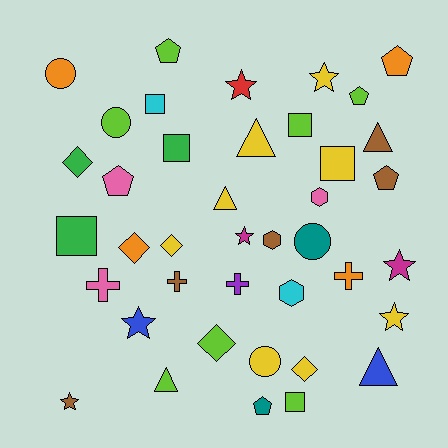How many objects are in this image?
There are 40 objects.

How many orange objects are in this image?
There are 4 orange objects.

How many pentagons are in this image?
There are 6 pentagons.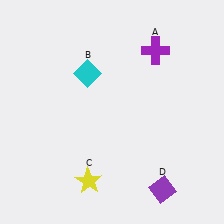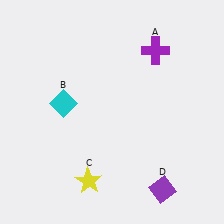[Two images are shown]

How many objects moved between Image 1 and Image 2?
1 object moved between the two images.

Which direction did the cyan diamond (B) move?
The cyan diamond (B) moved down.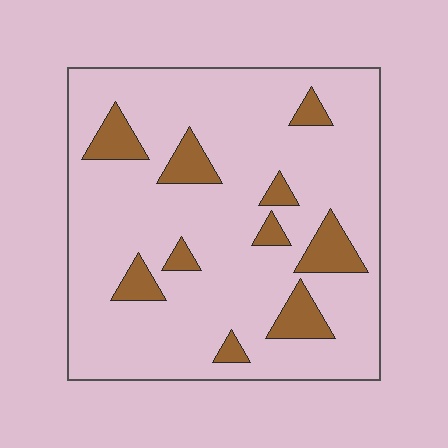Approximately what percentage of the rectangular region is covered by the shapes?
Approximately 15%.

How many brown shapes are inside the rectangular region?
10.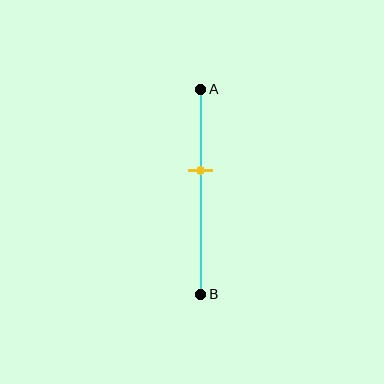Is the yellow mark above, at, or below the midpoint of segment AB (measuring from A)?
The yellow mark is above the midpoint of segment AB.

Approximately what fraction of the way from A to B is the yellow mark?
The yellow mark is approximately 40% of the way from A to B.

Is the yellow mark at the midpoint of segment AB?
No, the mark is at about 40% from A, not at the 50% midpoint.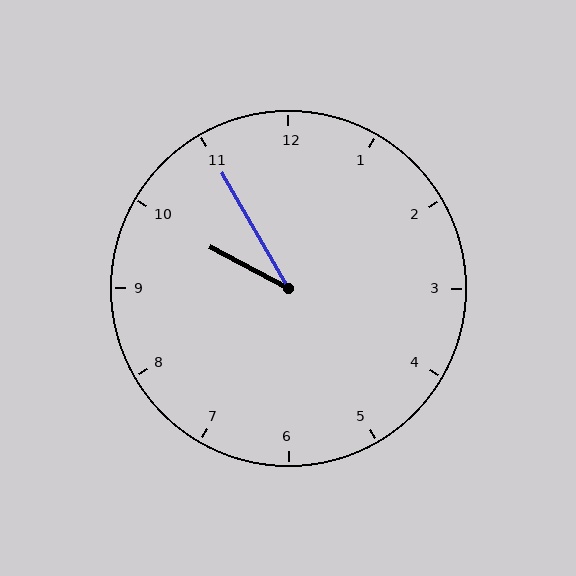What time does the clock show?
9:55.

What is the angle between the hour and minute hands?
Approximately 32 degrees.